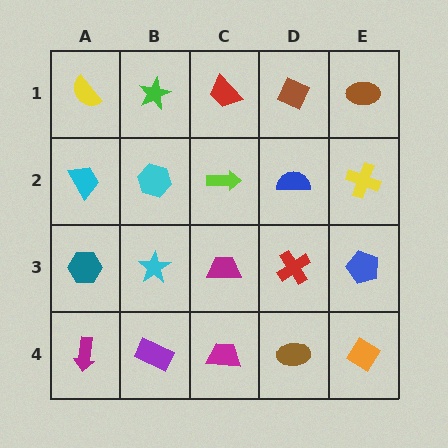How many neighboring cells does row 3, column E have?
3.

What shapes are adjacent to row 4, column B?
A cyan star (row 3, column B), a magenta arrow (row 4, column A), a magenta trapezoid (row 4, column C).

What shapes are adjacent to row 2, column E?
A brown ellipse (row 1, column E), a blue pentagon (row 3, column E), a blue semicircle (row 2, column D).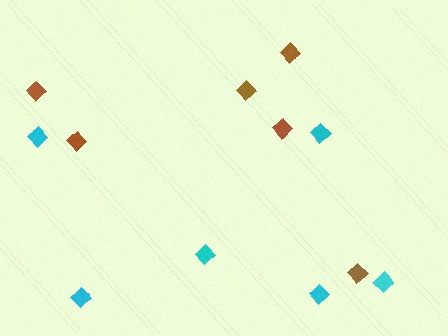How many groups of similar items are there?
There are 2 groups: one group of cyan diamonds (6) and one group of brown diamonds (6).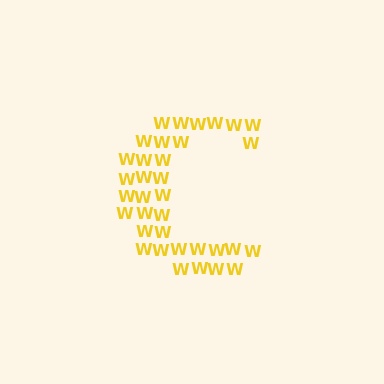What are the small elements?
The small elements are letter W's.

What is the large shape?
The large shape is the letter C.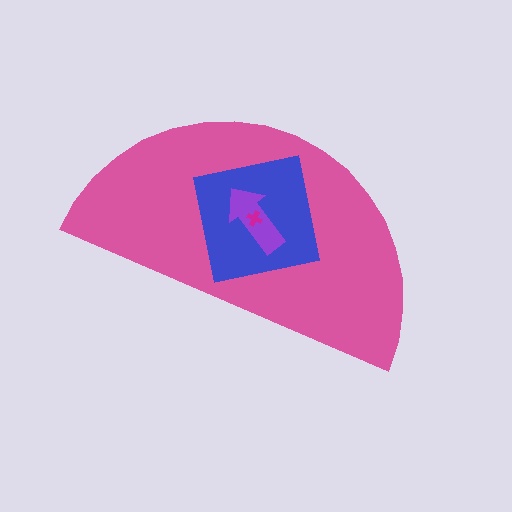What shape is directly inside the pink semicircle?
The blue square.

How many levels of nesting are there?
4.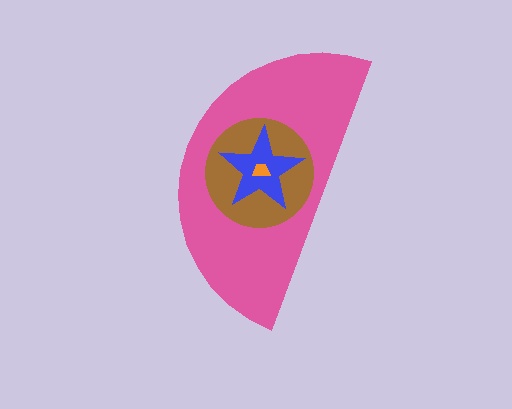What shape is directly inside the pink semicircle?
The brown circle.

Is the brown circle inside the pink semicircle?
Yes.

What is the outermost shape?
The pink semicircle.